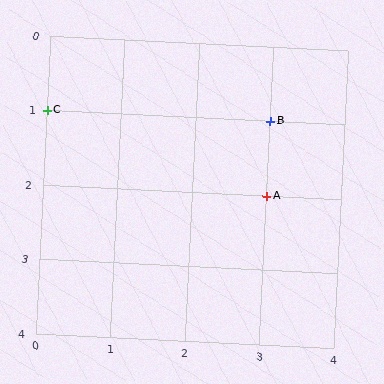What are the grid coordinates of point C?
Point C is at grid coordinates (0, 1).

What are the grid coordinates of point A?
Point A is at grid coordinates (3, 2).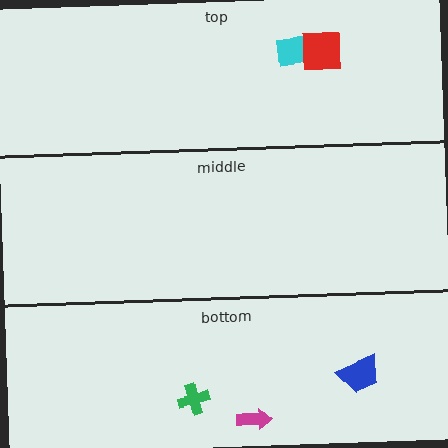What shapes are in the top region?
The cyan rectangle, the red square.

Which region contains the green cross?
The bottom region.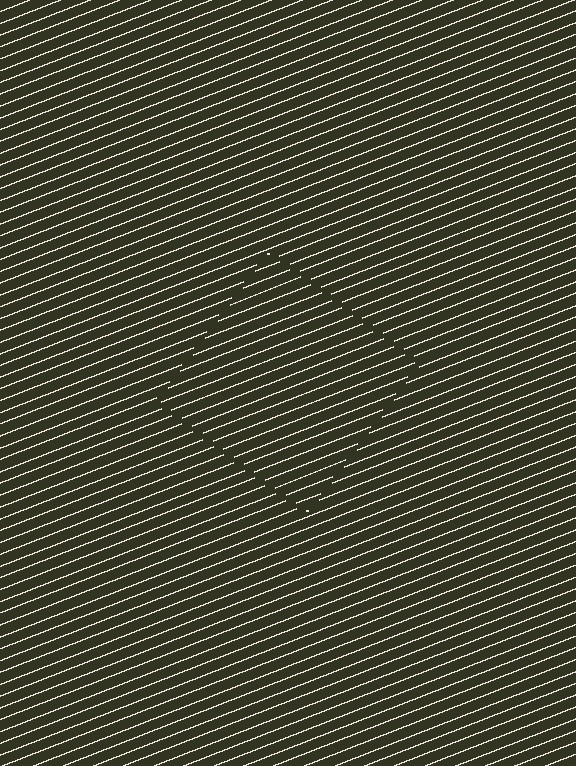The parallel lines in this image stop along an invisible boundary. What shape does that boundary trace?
An illusory square. The interior of the shape contains the same grating, shifted by half a period — the contour is defined by the phase discontinuity where line-ends from the inner and outer gratings abut.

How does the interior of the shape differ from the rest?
The interior of the shape contains the same grating, shifted by half a period — the contour is defined by the phase discontinuity where line-ends from the inner and outer gratings abut.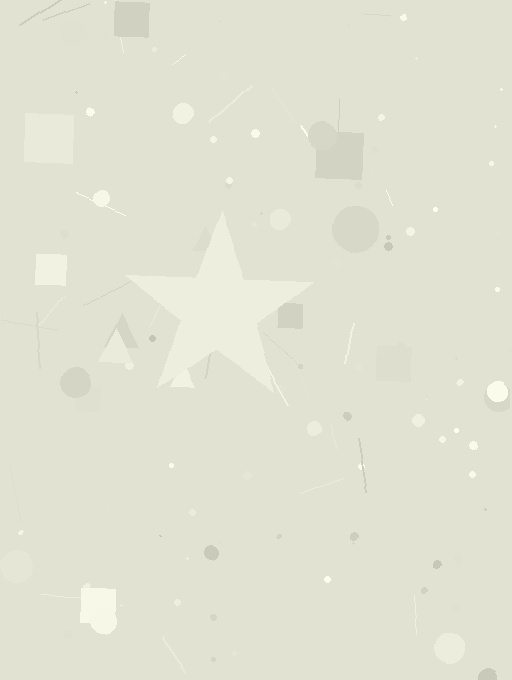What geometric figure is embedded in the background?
A star is embedded in the background.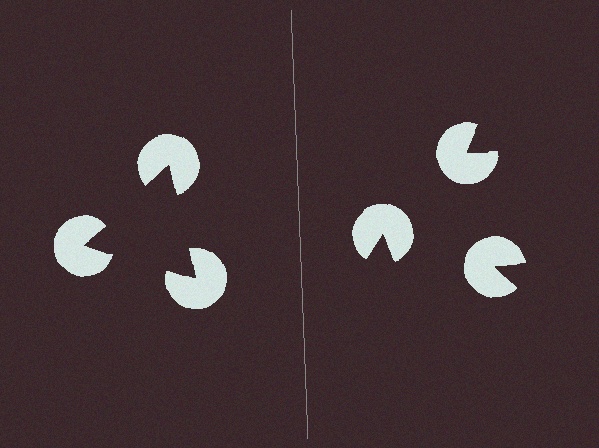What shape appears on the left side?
An illusory triangle.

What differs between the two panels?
The pac-man discs are positioned identically on both sides; only the wedge orientations differ. On the left they align to a triangle; on the right they are misaligned.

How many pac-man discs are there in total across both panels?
6 — 3 on each side.